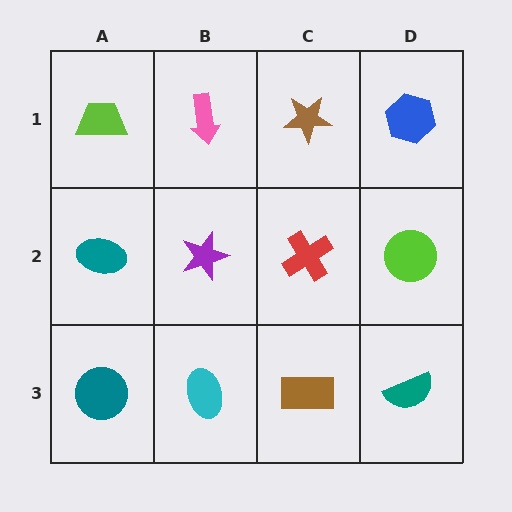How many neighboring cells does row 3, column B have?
3.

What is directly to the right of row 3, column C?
A teal semicircle.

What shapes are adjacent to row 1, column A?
A teal ellipse (row 2, column A), a pink arrow (row 1, column B).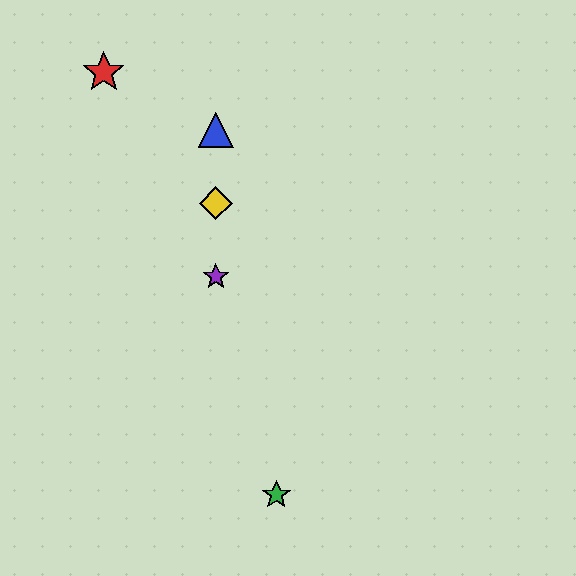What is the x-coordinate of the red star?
The red star is at x≈104.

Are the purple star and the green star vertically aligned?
No, the purple star is at x≈216 and the green star is at x≈276.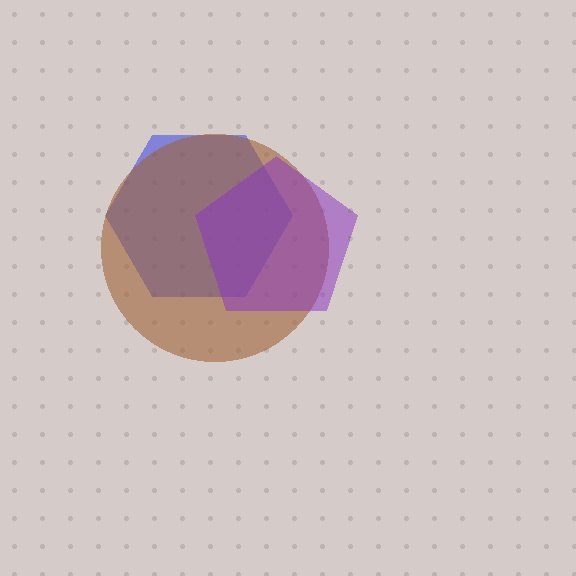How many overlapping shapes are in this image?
There are 3 overlapping shapes in the image.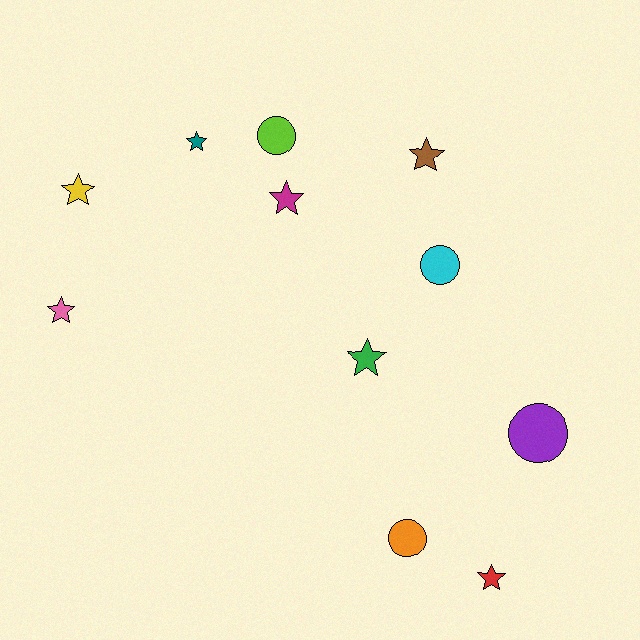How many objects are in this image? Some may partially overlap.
There are 11 objects.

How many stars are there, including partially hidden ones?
There are 7 stars.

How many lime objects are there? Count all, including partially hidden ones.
There is 1 lime object.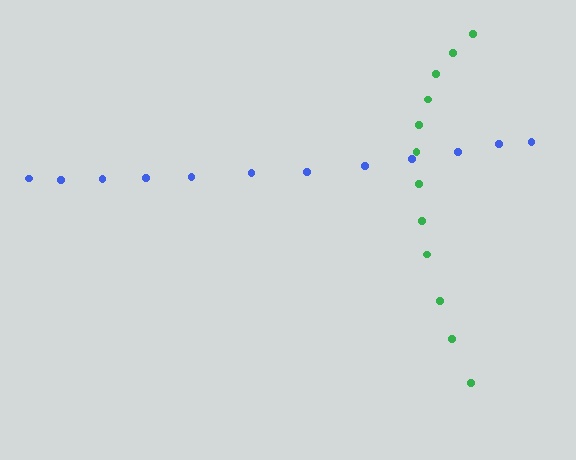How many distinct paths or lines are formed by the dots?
There are 2 distinct paths.